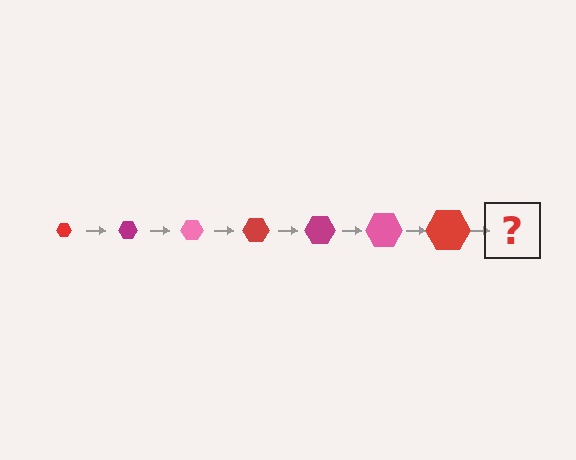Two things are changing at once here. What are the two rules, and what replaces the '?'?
The two rules are that the hexagon grows larger each step and the color cycles through red, magenta, and pink. The '?' should be a magenta hexagon, larger than the previous one.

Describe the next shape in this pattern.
It should be a magenta hexagon, larger than the previous one.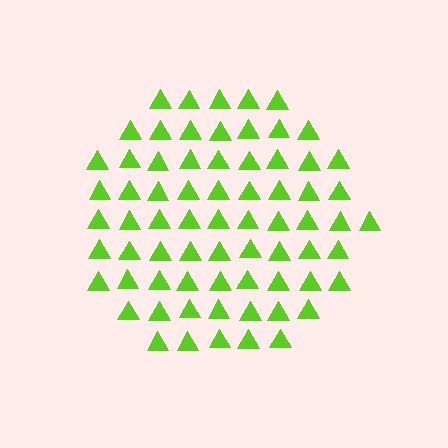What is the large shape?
The large shape is a circle.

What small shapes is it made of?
It is made of small triangles.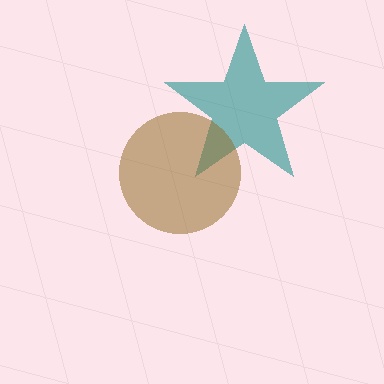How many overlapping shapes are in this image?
There are 2 overlapping shapes in the image.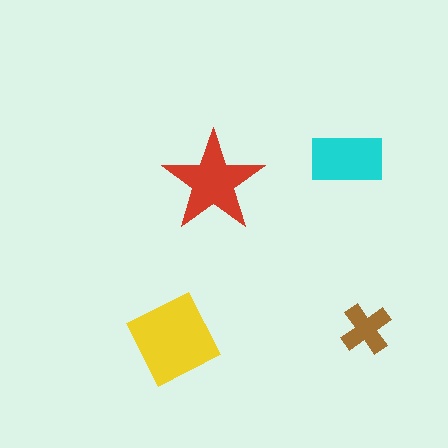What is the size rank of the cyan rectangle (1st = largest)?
3rd.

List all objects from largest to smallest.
The yellow diamond, the red star, the cyan rectangle, the brown cross.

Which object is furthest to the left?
The yellow diamond is leftmost.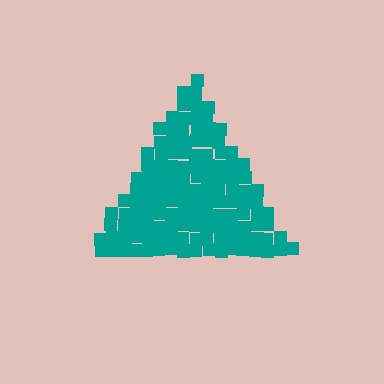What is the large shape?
The large shape is a triangle.